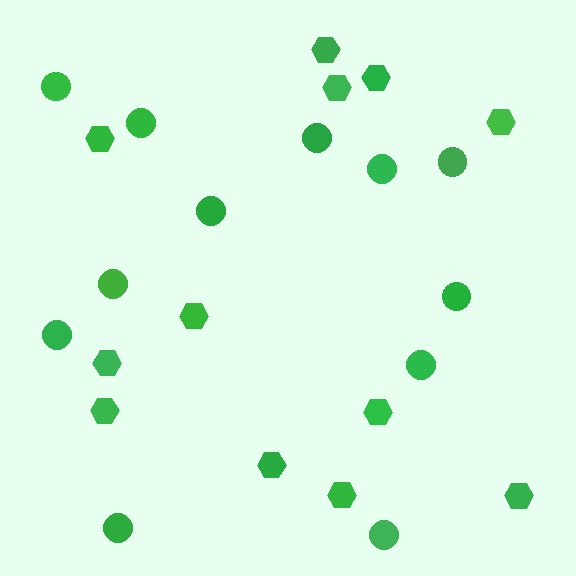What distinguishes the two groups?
There are 2 groups: one group of circles (12) and one group of hexagons (12).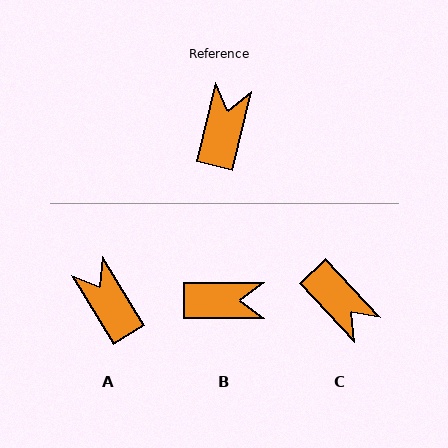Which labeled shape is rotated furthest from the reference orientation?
C, about 123 degrees away.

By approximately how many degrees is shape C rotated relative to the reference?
Approximately 123 degrees clockwise.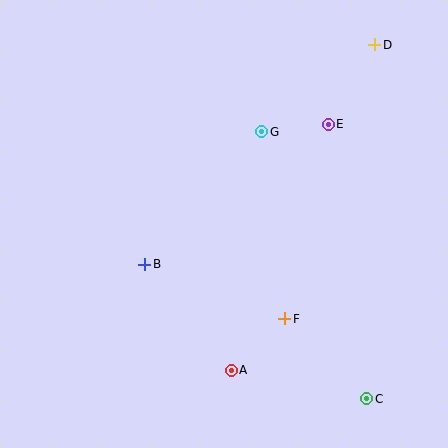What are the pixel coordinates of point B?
Point B is at (145, 264).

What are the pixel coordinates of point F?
Point F is at (285, 319).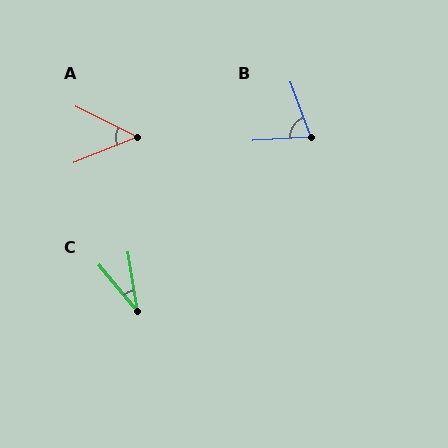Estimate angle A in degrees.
Approximately 48 degrees.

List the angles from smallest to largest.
C (30°), A (48°), B (73°).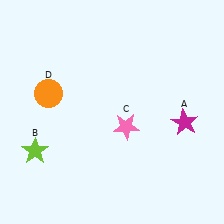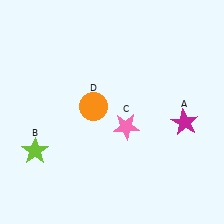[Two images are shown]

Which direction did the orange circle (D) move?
The orange circle (D) moved right.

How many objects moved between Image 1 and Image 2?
1 object moved between the two images.